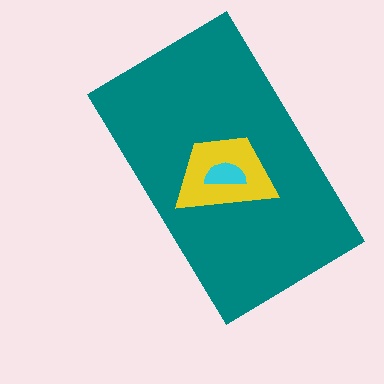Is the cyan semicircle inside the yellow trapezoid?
Yes.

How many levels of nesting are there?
3.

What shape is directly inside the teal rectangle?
The yellow trapezoid.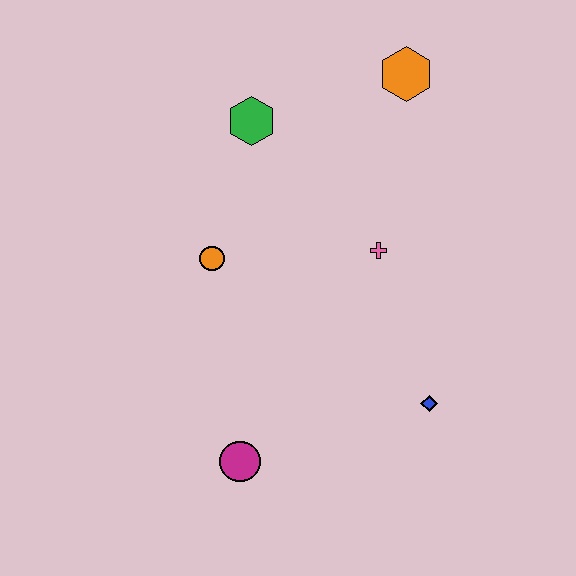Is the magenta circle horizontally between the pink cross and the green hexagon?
No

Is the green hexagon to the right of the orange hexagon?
No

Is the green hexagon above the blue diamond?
Yes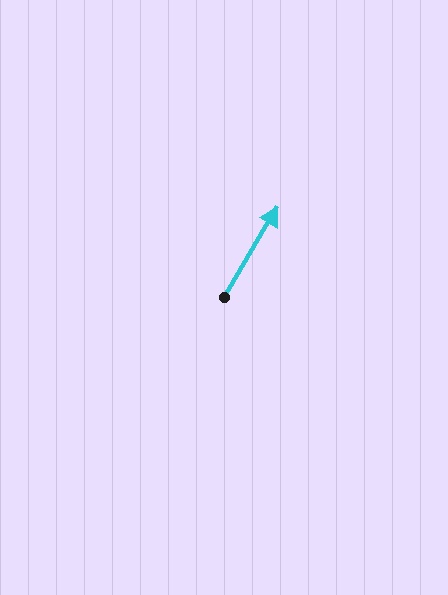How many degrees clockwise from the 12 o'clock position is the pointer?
Approximately 31 degrees.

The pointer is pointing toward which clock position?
Roughly 1 o'clock.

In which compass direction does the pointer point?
Northeast.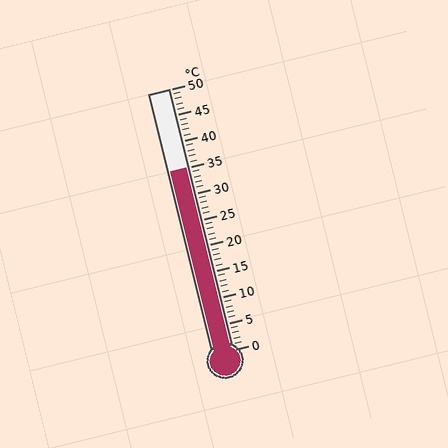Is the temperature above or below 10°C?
The temperature is above 10°C.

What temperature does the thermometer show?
The thermometer shows approximately 35°C.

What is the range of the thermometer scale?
The thermometer scale ranges from 0°C to 50°C.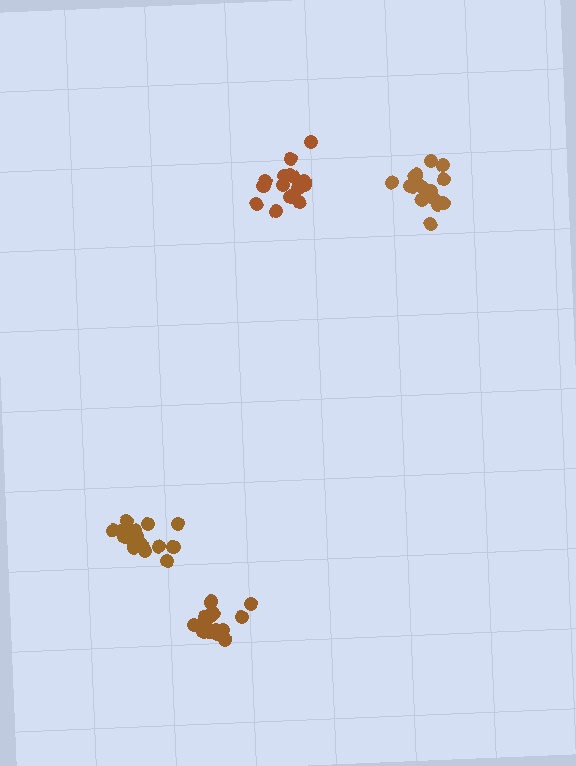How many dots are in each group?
Group 1: 17 dots, Group 2: 17 dots, Group 3: 17 dots, Group 4: 20 dots (71 total).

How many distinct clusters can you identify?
There are 4 distinct clusters.